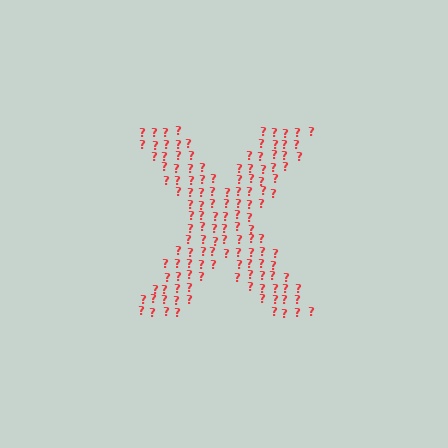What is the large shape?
The large shape is the letter X.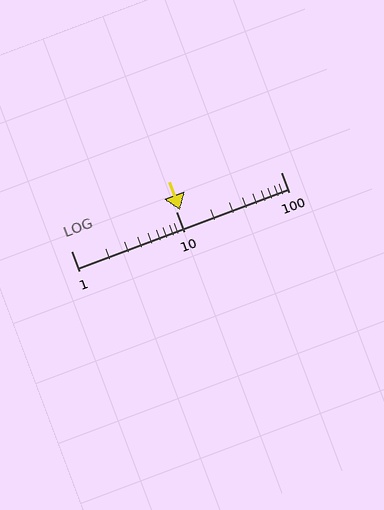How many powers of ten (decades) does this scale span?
The scale spans 2 decades, from 1 to 100.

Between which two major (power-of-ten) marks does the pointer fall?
The pointer is between 10 and 100.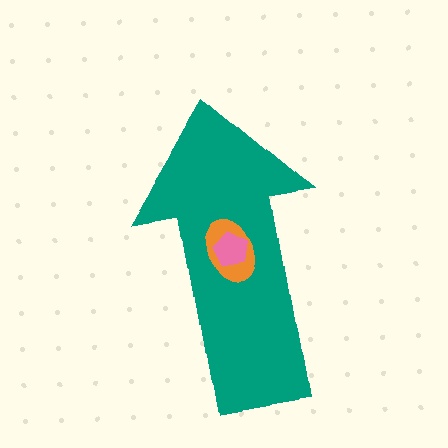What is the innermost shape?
The pink pentagon.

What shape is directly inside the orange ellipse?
The pink pentagon.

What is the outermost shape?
The teal arrow.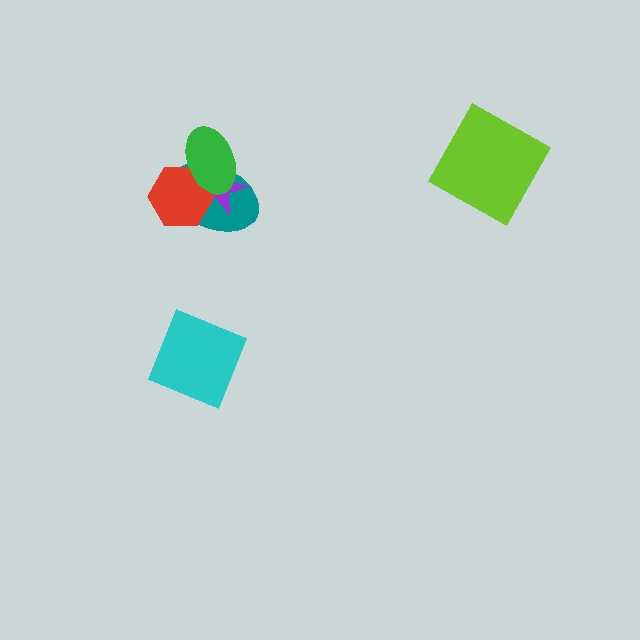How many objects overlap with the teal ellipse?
3 objects overlap with the teal ellipse.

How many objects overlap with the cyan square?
0 objects overlap with the cyan square.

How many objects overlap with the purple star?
3 objects overlap with the purple star.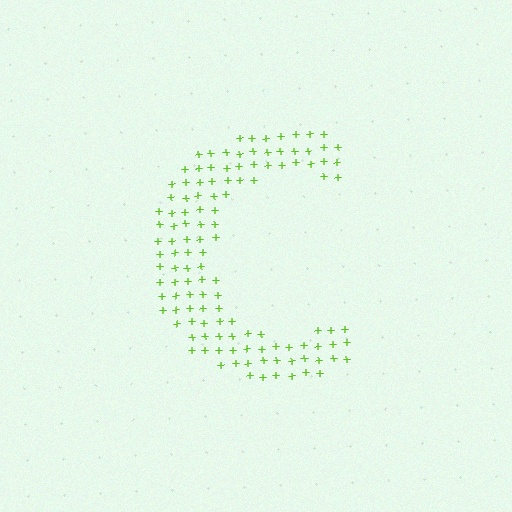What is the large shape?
The large shape is the letter C.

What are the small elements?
The small elements are plus signs.